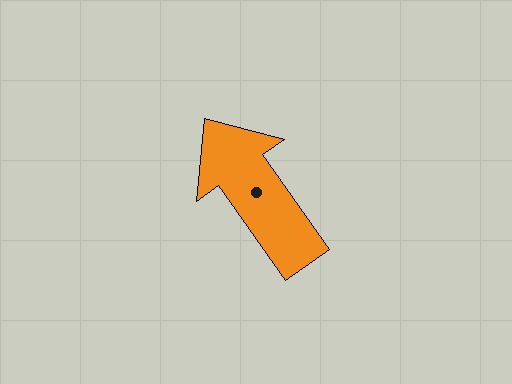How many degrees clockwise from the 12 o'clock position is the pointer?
Approximately 325 degrees.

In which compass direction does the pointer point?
Northwest.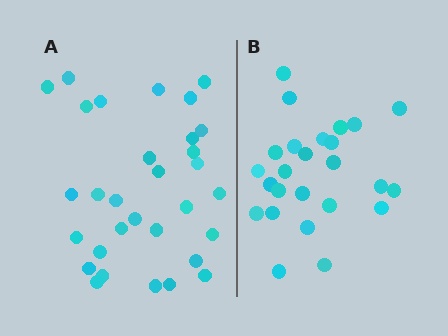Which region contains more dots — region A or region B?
Region A (the left region) has more dots.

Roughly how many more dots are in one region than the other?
Region A has about 6 more dots than region B.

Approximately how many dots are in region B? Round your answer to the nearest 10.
About 20 dots. (The exact count is 25, which rounds to 20.)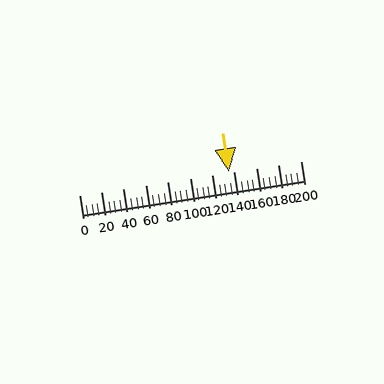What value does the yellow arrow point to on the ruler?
The yellow arrow points to approximately 135.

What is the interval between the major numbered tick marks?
The major tick marks are spaced 20 units apart.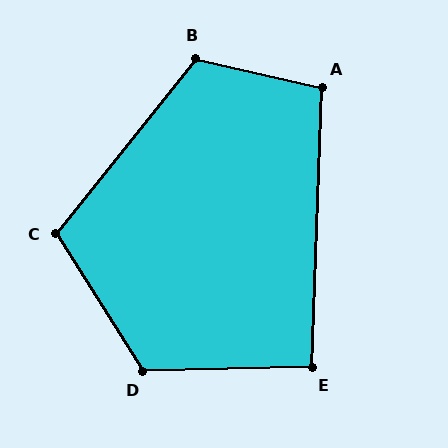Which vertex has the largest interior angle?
D, at approximately 121 degrees.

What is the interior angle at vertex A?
Approximately 101 degrees (obtuse).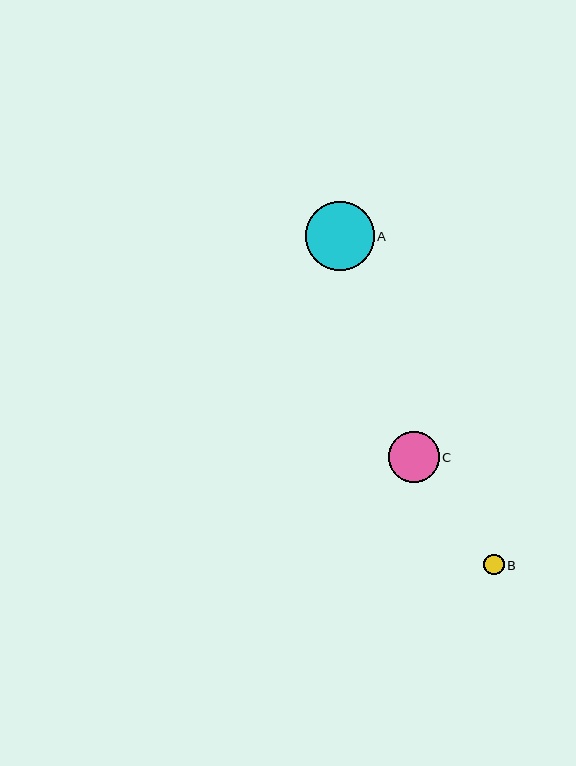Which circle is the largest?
Circle A is the largest with a size of approximately 69 pixels.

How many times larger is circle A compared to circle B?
Circle A is approximately 3.3 times the size of circle B.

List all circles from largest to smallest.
From largest to smallest: A, C, B.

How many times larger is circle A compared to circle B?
Circle A is approximately 3.3 times the size of circle B.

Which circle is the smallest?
Circle B is the smallest with a size of approximately 21 pixels.